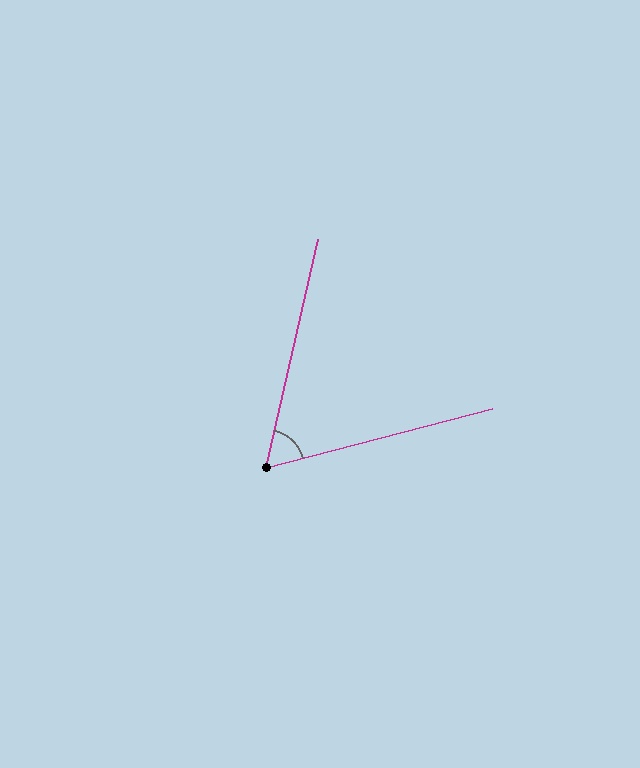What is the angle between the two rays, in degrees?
Approximately 63 degrees.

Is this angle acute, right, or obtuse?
It is acute.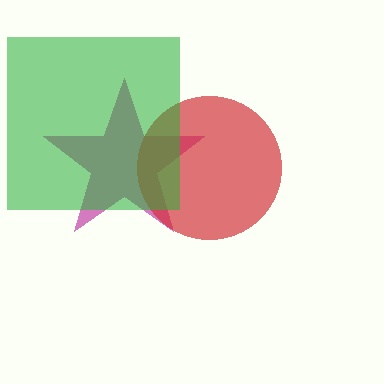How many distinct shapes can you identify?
There are 3 distinct shapes: a magenta star, a red circle, a green square.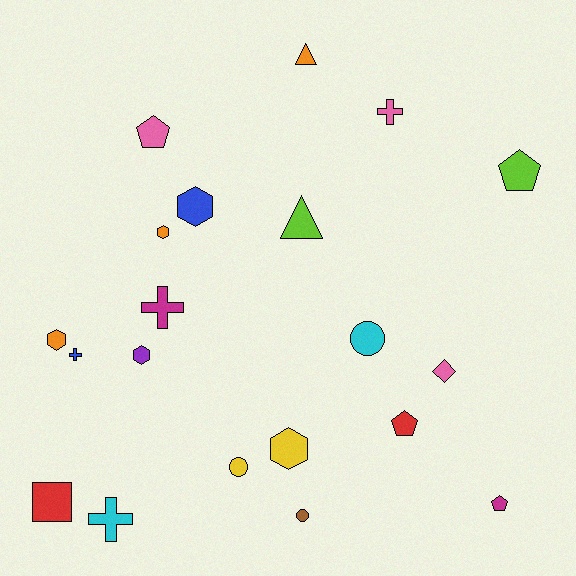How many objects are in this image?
There are 20 objects.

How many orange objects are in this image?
There are 3 orange objects.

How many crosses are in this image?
There are 4 crosses.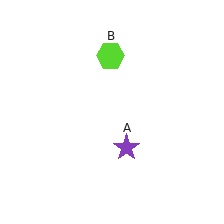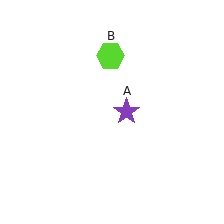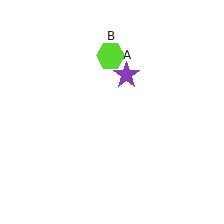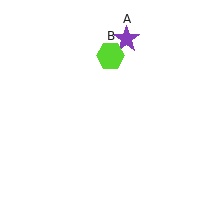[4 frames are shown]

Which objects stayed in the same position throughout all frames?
Lime hexagon (object B) remained stationary.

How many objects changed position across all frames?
1 object changed position: purple star (object A).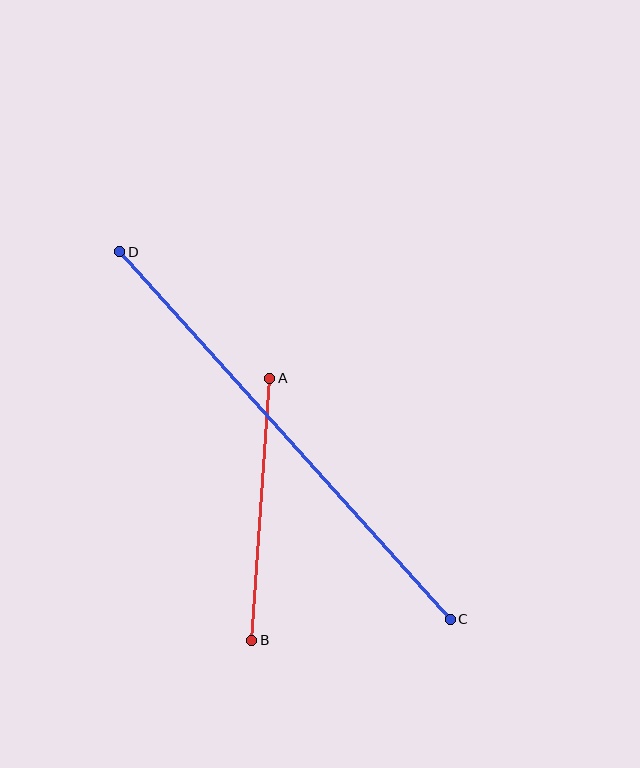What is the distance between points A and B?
The distance is approximately 263 pixels.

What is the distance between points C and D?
The distance is approximately 494 pixels.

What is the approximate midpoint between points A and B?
The midpoint is at approximately (261, 509) pixels.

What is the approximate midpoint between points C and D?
The midpoint is at approximately (285, 435) pixels.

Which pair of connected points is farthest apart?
Points C and D are farthest apart.